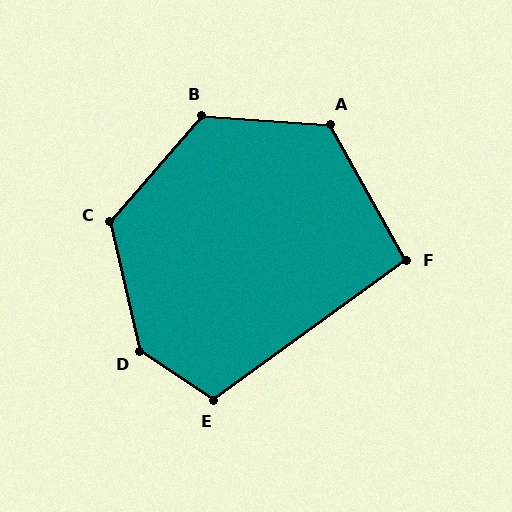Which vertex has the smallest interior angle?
F, at approximately 96 degrees.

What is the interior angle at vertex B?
Approximately 127 degrees (obtuse).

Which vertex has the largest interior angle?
D, at approximately 137 degrees.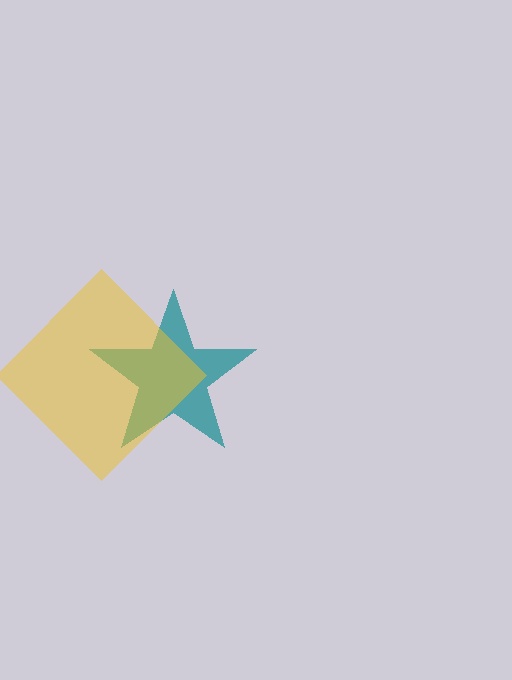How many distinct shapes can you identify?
There are 2 distinct shapes: a teal star, a yellow diamond.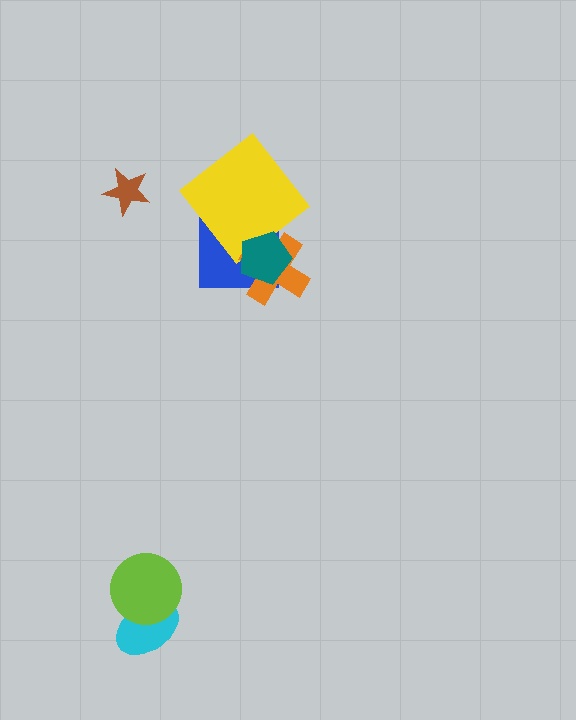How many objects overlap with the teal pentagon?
3 objects overlap with the teal pentagon.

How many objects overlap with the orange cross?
2 objects overlap with the orange cross.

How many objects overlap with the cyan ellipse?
1 object overlaps with the cyan ellipse.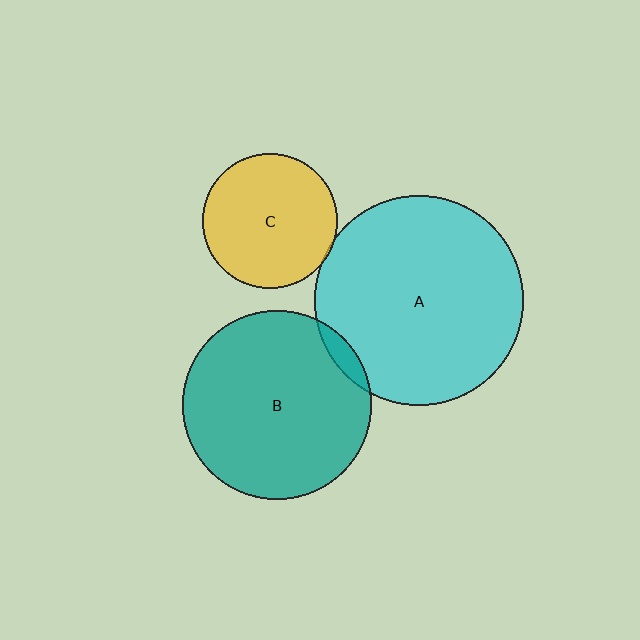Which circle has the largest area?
Circle A (cyan).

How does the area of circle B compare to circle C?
Approximately 2.0 times.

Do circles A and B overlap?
Yes.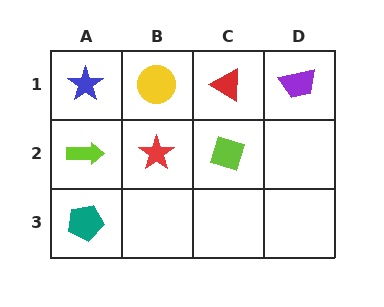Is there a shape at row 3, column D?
No, that cell is empty.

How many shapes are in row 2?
3 shapes.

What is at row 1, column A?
A blue star.